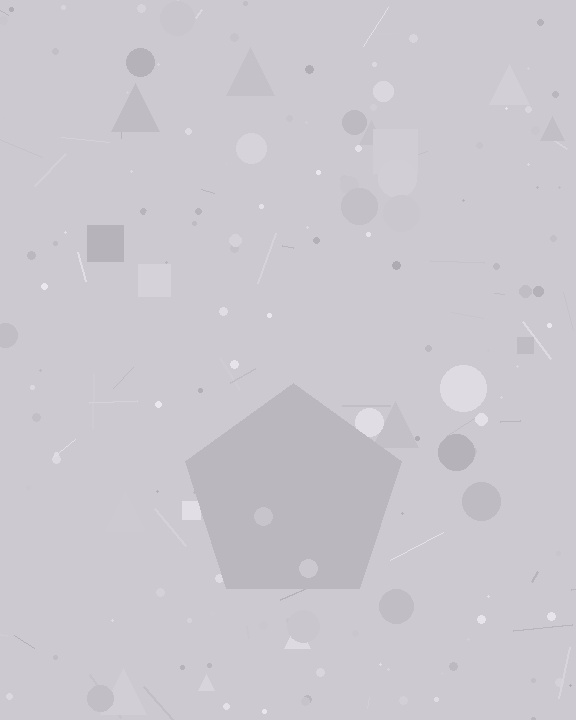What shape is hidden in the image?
A pentagon is hidden in the image.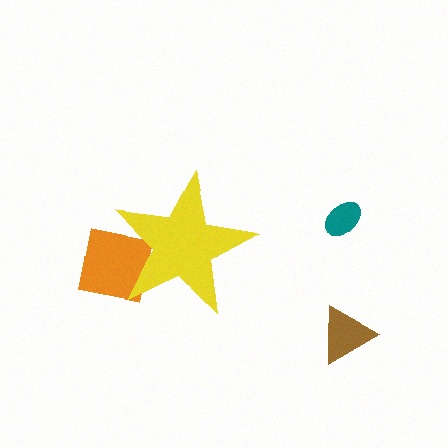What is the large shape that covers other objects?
A yellow star.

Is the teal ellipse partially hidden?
No, the teal ellipse is fully visible.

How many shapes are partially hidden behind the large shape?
1 shape is partially hidden.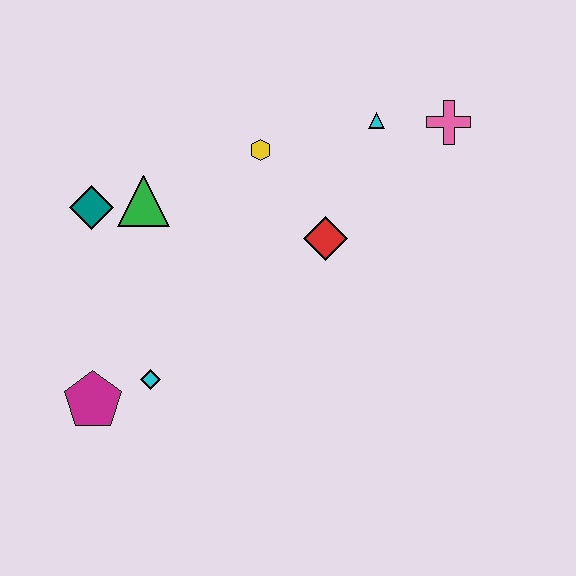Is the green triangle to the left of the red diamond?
Yes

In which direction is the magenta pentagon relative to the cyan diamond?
The magenta pentagon is to the left of the cyan diamond.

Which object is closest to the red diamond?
The yellow hexagon is closest to the red diamond.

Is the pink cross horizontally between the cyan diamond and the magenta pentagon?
No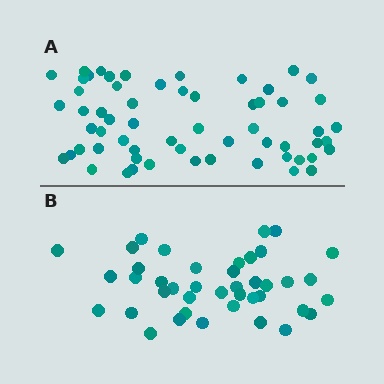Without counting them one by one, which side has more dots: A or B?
Region A (the top region) has more dots.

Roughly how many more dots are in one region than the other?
Region A has approximately 20 more dots than region B.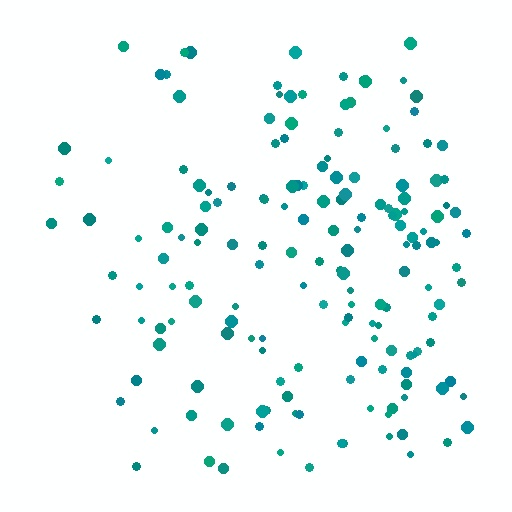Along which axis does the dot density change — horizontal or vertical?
Horizontal.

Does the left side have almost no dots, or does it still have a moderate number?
Still a moderate number, just noticeably fewer than the right.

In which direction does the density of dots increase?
From left to right, with the right side densest.